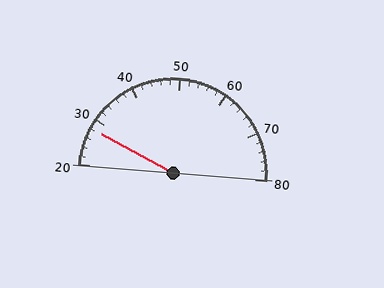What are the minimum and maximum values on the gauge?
The gauge ranges from 20 to 80.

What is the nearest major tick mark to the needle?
The nearest major tick mark is 30.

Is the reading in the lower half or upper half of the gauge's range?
The reading is in the lower half of the range (20 to 80).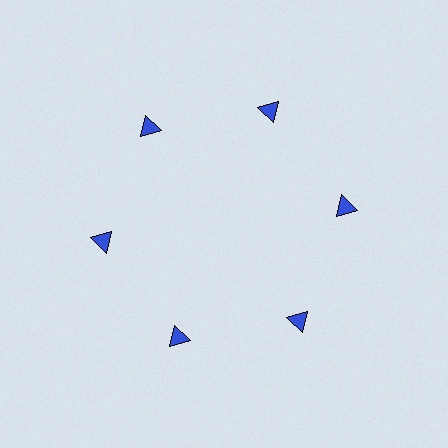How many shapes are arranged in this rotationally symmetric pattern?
There are 6 shapes, arranged in 6 groups of 1.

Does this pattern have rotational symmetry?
Yes, this pattern has 6-fold rotational symmetry. It looks the same after rotating 60 degrees around the center.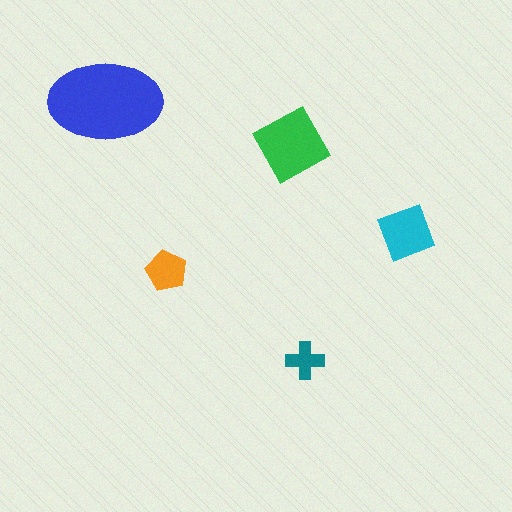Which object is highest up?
The blue ellipse is topmost.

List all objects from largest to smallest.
The blue ellipse, the green square, the cyan diamond, the orange pentagon, the teal cross.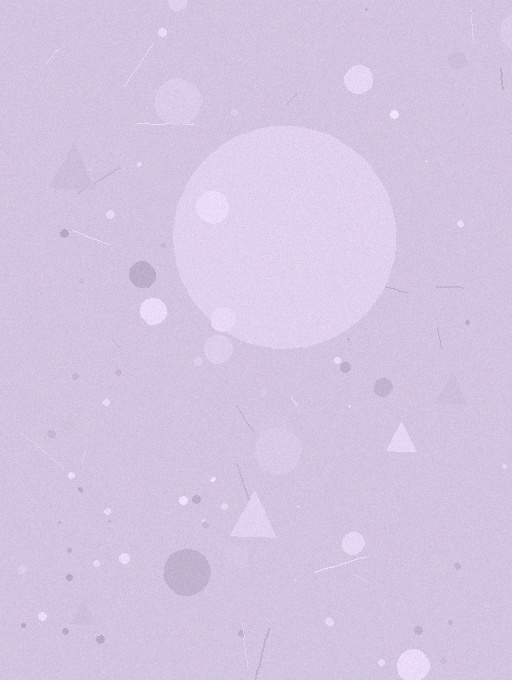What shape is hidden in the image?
A circle is hidden in the image.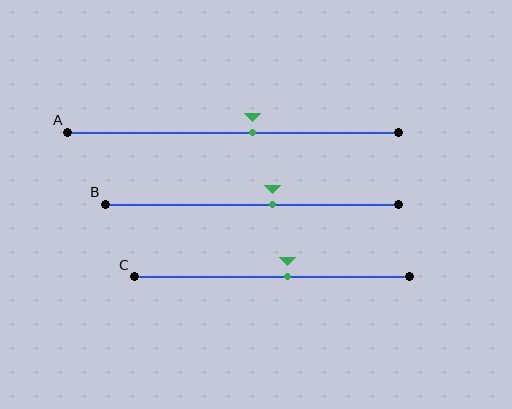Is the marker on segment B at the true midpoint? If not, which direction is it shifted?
No, the marker on segment B is shifted to the right by about 7% of the segment length.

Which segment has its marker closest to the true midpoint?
Segment A has its marker closest to the true midpoint.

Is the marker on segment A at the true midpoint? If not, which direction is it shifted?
No, the marker on segment A is shifted to the right by about 6% of the segment length.